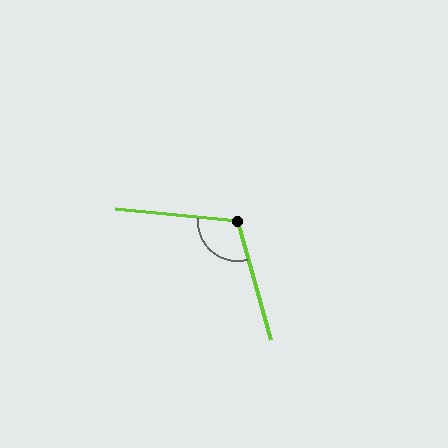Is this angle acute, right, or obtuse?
It is obtuse.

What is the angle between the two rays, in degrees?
Approximately 111 degrees.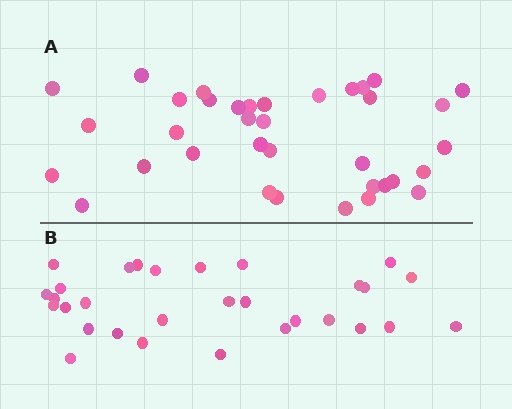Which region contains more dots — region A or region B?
Region A (the top region) has more dots.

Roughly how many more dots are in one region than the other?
Region A has about 6 more dots than region B.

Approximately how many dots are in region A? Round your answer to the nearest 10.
About 40 dots. (The exact count is 36, which rounds to 40.)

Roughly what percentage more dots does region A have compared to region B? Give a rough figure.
About 20% more.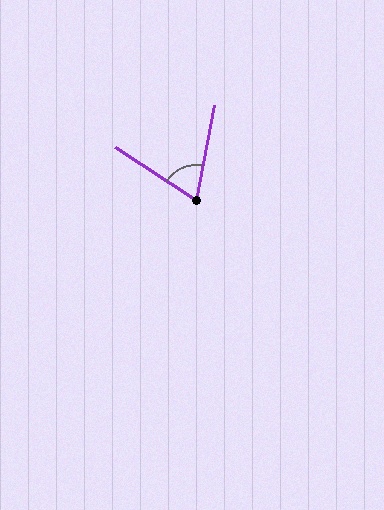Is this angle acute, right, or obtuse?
It is acute.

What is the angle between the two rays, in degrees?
Approximately 67 degrees.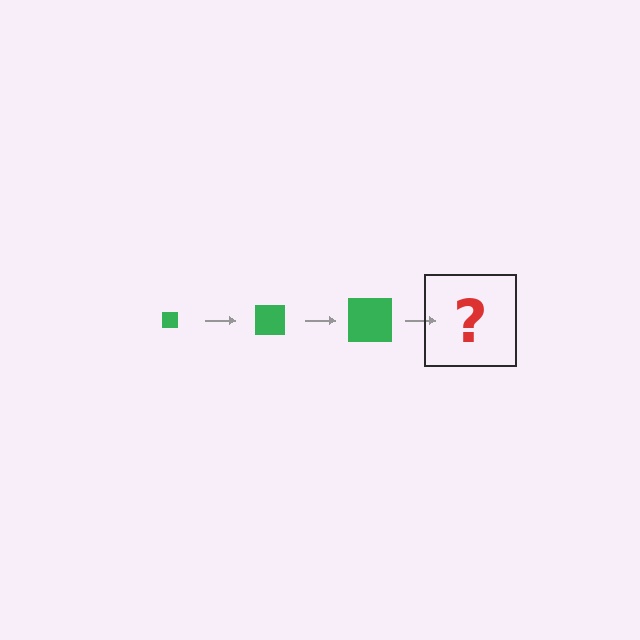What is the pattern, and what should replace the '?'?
The pattern is that the square gets progressively larger each step. The '?' should be a green square, larger than the previous one.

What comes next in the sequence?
The next element should be a green square, larger than the previous one.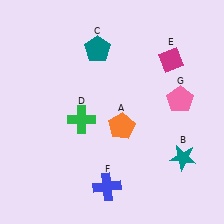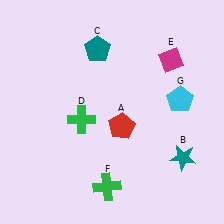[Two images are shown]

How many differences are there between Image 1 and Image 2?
There are 3 differences between the two images.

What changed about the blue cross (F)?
In Image 1, F is blue. In Image 2, it changed to green.